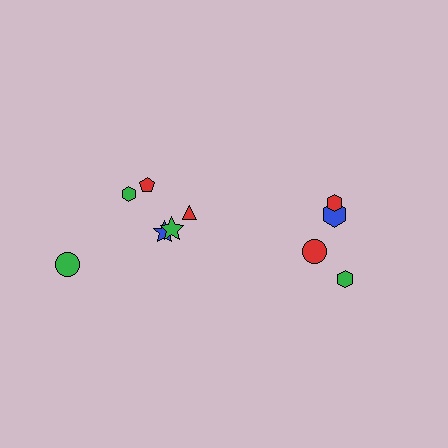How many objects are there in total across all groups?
There are 10 objects.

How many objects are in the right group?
There are 4 objects.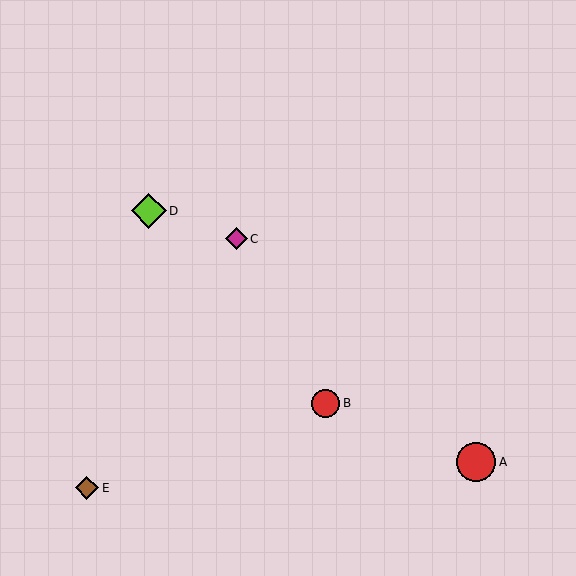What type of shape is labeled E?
Shape E is a brown diamond.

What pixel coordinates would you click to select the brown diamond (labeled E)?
Click at (87, 488) to select the brown diamond E.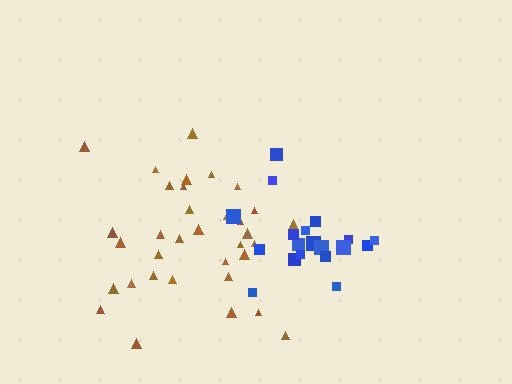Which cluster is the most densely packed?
Blue.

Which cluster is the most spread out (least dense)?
Brown.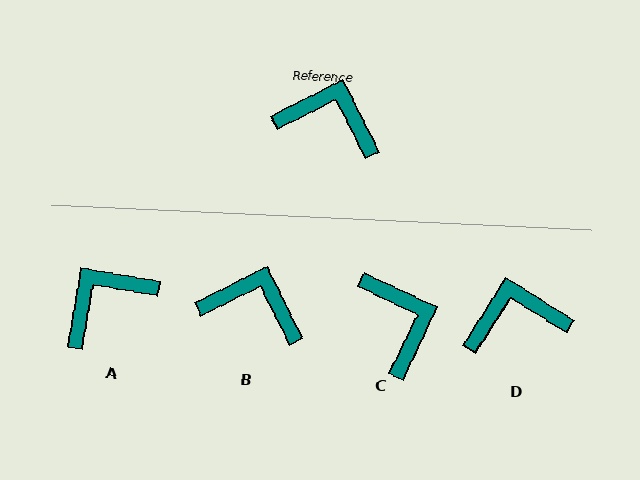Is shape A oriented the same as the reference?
No, it is off by about 53 degrees.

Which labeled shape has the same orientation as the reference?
B.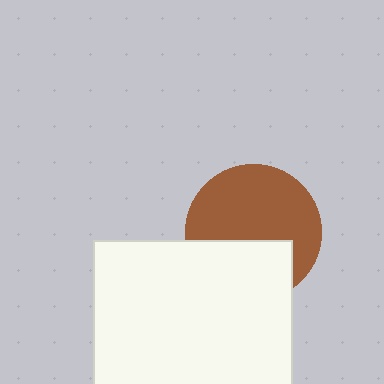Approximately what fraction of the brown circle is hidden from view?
Roughly 37% of the brown circle is hidden behind the white rectangle.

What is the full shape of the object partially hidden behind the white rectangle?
The partially hidden object is a brown circle.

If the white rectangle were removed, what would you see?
You would see the complete brown circle.